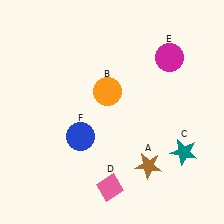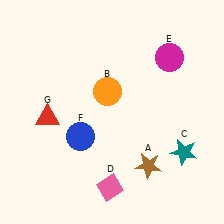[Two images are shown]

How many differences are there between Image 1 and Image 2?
There is 1 difference between the two images.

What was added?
A red triangle (G) was added in Image 2.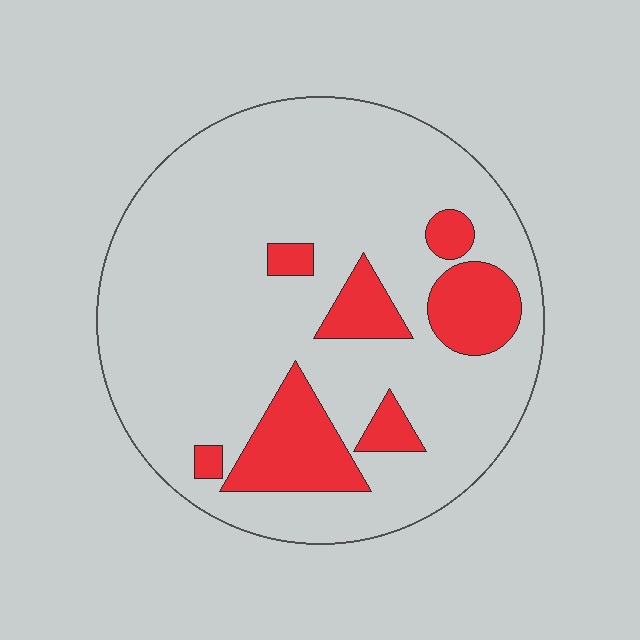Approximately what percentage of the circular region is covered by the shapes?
Approximately 20%.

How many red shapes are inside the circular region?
7.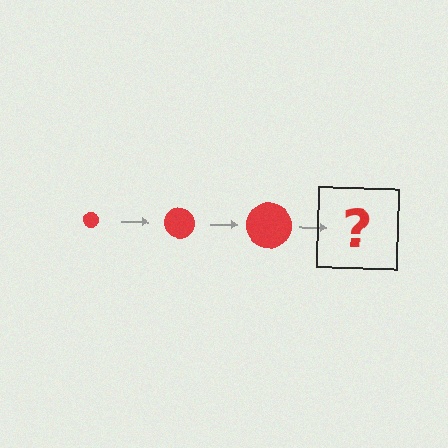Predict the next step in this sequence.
The next step is a red circle, larger than the previous one.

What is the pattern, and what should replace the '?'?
The pattern is that the circle gets progressively larger each step. The '?' should be a red circle, larger than the previous one.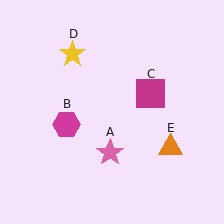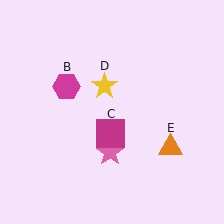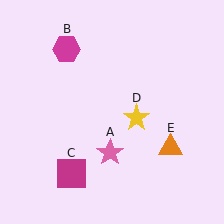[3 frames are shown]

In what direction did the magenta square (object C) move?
The magenta square (object C) moved down and to the left.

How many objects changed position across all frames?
3 objects changed position: magenta hexagon (object B), magenta square (object C), yellow star (object D).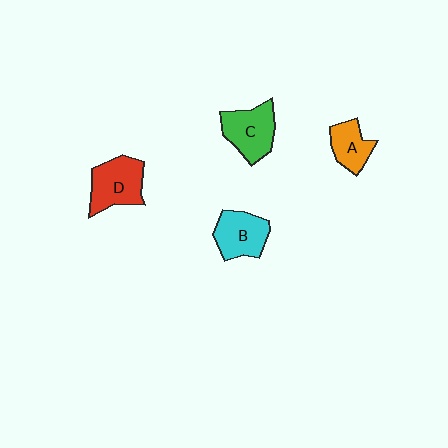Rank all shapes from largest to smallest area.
From largest to smallest: D (red), C (green), B (cyan), A (orange).